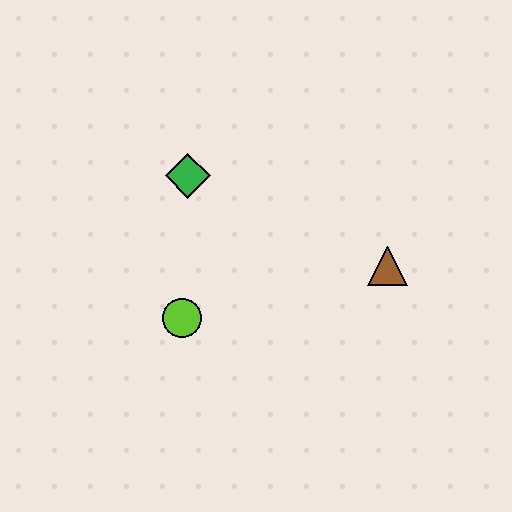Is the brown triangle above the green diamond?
No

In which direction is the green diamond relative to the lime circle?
The green diamond is above the lime circle.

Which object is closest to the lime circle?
The green diamond is closest to the lime circle.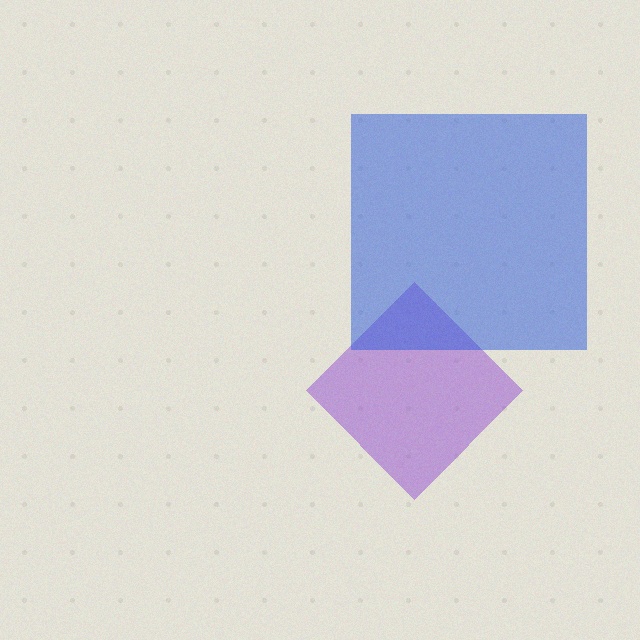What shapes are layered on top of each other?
The layered shapes are: a purple diamond, a blue square.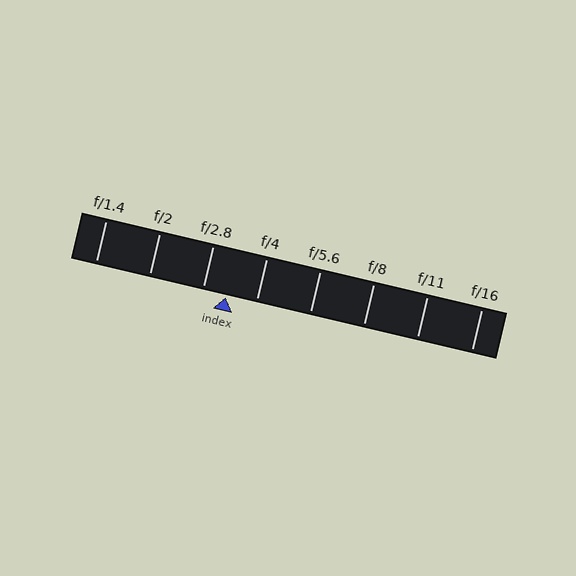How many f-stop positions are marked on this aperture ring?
There are 8 f-stop positions marked.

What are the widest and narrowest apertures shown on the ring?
The widest aperture shown is f/1.4 and the narrowest is f/16.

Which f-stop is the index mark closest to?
The index mark is closest to f/2.8.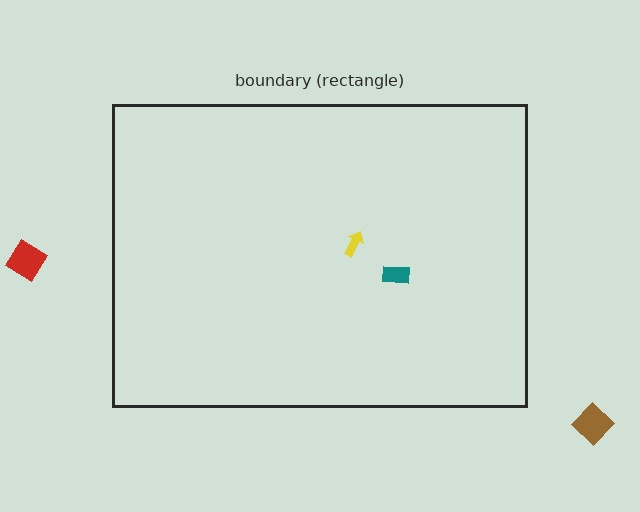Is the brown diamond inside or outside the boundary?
Outside.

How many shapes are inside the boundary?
2 inside, 2 outside.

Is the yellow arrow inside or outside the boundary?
Inside.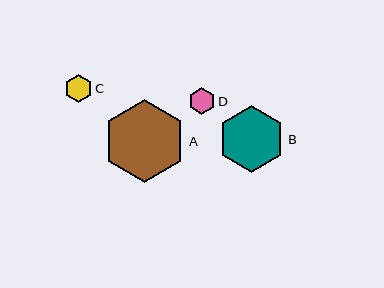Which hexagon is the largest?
Hexagon A is the largest with a size of approximately 83 pixels.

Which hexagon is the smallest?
Hexagon D is the smallest with a size of approximately 26 pixels.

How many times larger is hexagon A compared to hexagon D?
Hexagon A is approximately 3.1 times the size of hexagon D.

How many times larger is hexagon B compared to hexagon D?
Hexagon B is approximately 2.5 times the size of hexagon D.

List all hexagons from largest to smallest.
From largest to smallest: A, B, C, D.